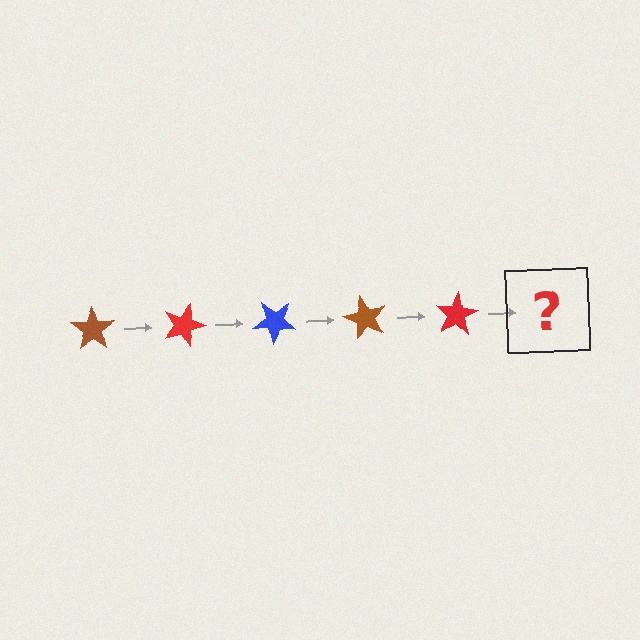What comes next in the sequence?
The next element should be a blue star, rotated 100 degrees from the start.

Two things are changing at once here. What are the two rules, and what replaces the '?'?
The two rules are that it rotates 20 degrees each step and the color cycles through brown, red, and blue. The '?' should be a blue star, rotated 100 degrees from the start.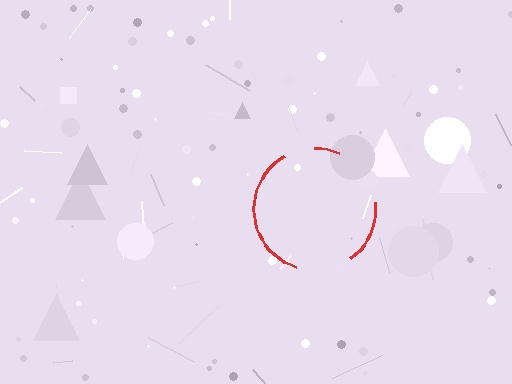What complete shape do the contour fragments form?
The contour fragments form a circle.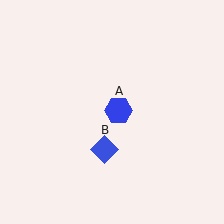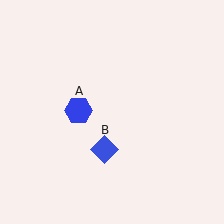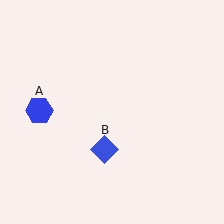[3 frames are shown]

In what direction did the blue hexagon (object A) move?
The blue hexagon (object A) moved left.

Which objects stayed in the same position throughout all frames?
Blue diamond (object B) remained stationary.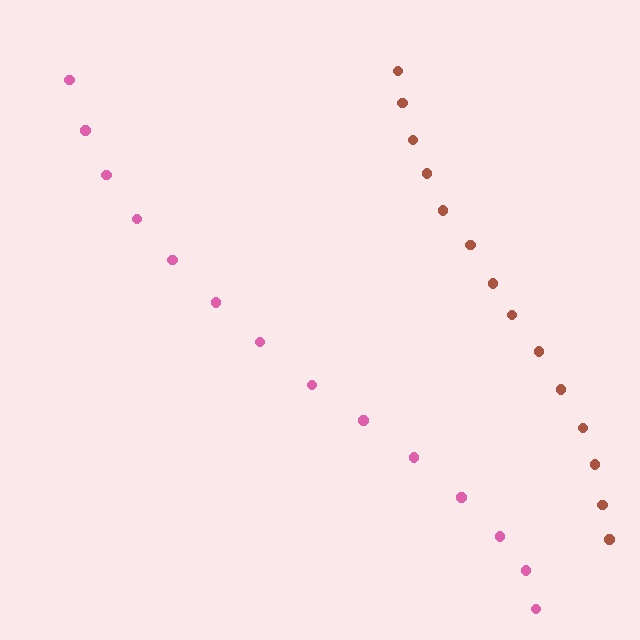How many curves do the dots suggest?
There are 2 distinct paths.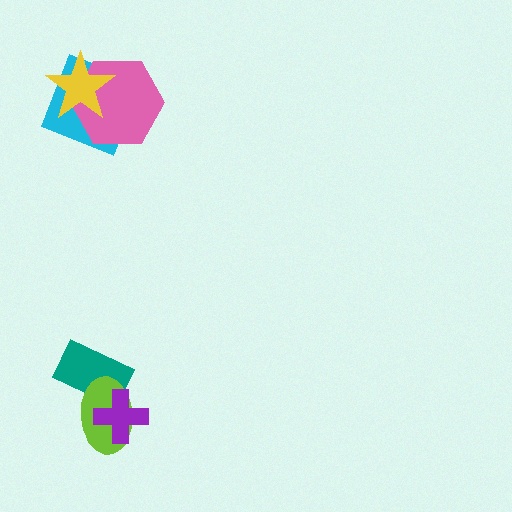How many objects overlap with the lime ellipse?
2 objects overlap with the lime ellipse.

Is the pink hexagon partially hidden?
Yes, it is partially covered by another shape.